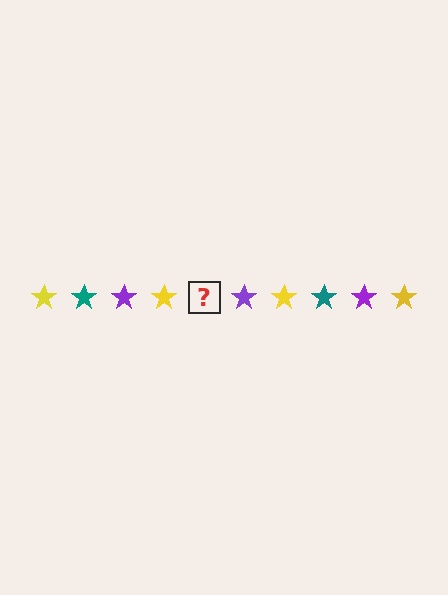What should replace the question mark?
The question mark should be replaced with a teal star.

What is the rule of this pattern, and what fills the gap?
The rule is that the pattern cycles through yellow, teal, purple stars. The gap should be filled with a teal star.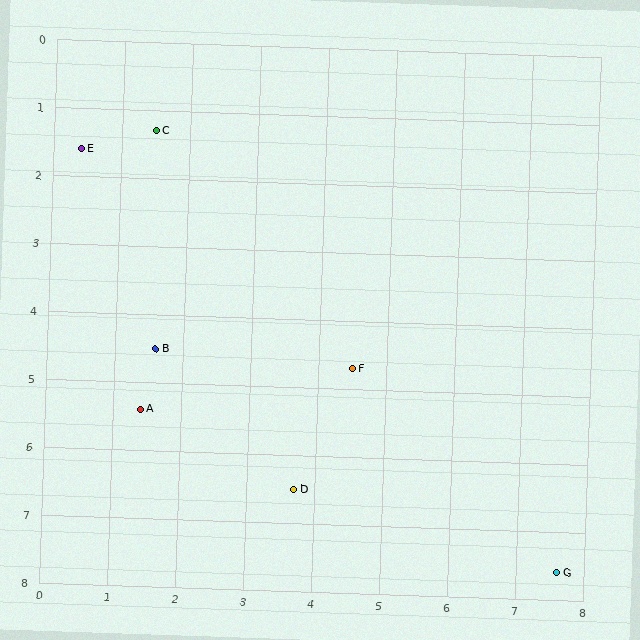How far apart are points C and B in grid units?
Points C and B are about 3.2 grid units apart.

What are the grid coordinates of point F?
Point F is at approximately (4.5, 4.7).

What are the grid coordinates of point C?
Point C is at approximately (1.5, 1.3).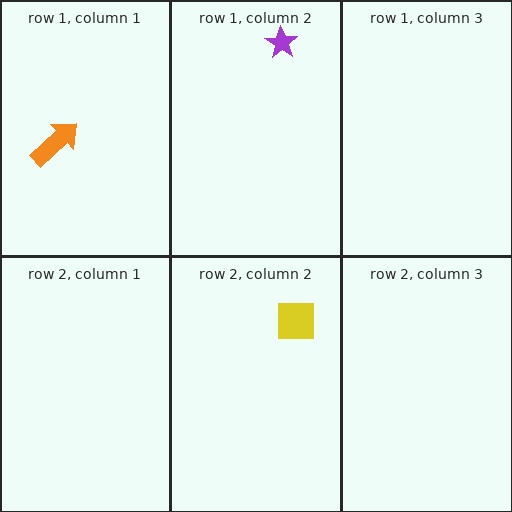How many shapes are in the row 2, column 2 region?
1.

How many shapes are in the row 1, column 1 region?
1.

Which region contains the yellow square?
The row 2, column 2 region.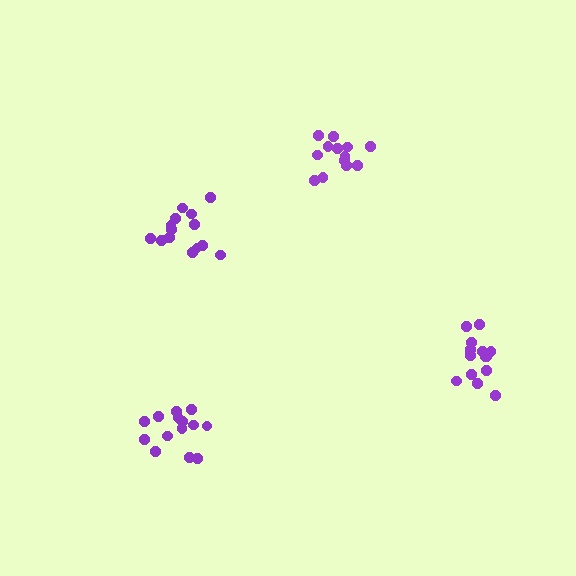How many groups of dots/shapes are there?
There are 4 groups.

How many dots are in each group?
Group 1: 13 dots, Group 2: 14 dots, Group 3: 15 dots, Group 4: 15 dots (57 total).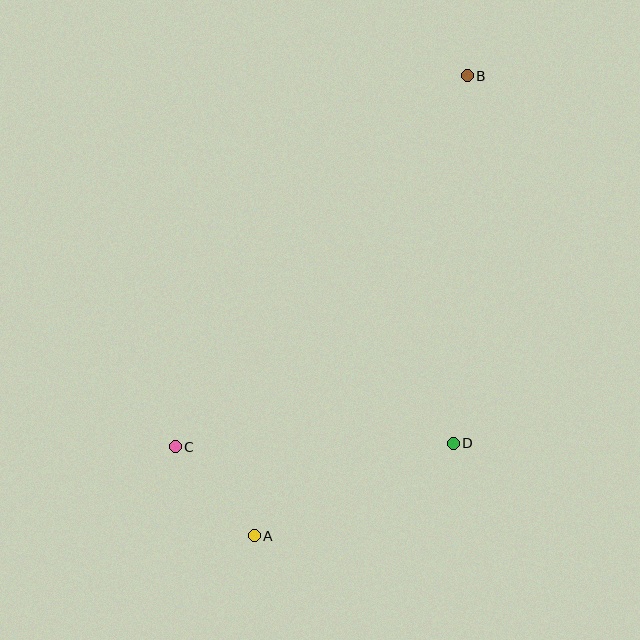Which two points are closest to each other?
Points A and C are closest to each other.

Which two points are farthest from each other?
Points A and B are farthest from each other.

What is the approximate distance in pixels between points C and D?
The distance between C and D is approximately 278 pixels.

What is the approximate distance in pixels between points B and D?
The distance between B and D is approximately 368 pixels.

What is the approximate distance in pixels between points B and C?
The distance between B and C is approximately 472 pixels.